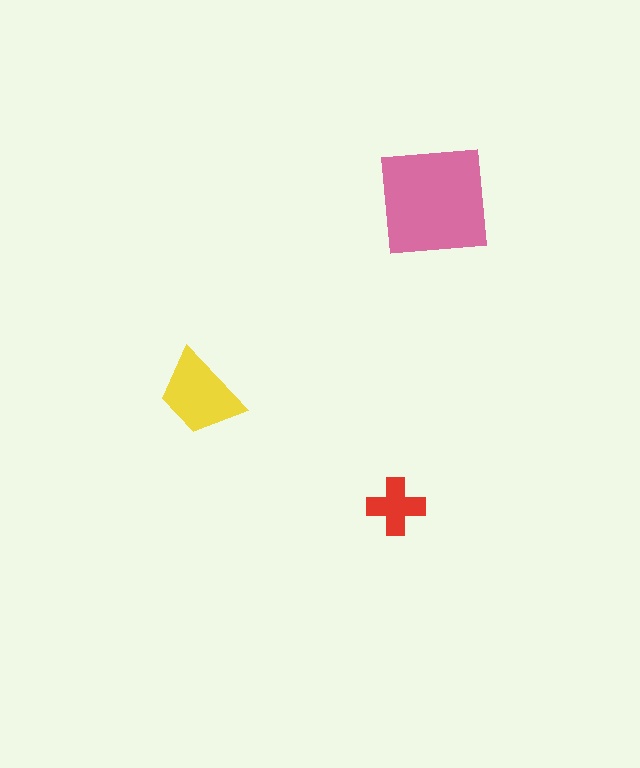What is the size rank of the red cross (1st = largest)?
3rd.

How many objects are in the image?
There are 3 objects in the image.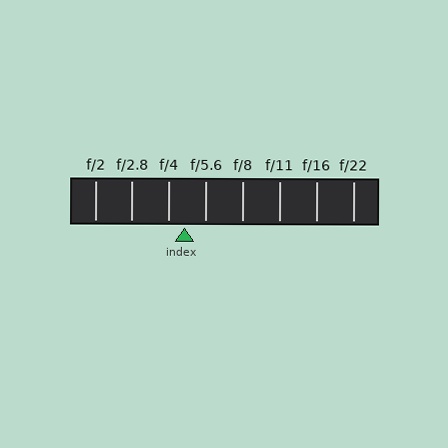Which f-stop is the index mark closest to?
The index mark is closest to f/4.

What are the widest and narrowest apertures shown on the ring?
The widest aperture shown is f/2 and the narrowest is f/22.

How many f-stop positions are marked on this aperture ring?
There are 8 f-stop positions marked.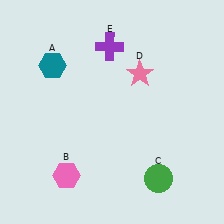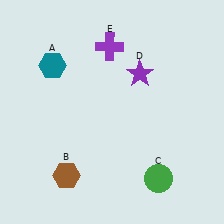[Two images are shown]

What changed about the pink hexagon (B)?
In Image 1, B is pink. In Image 2, it changed to brown.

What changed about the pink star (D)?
In Image 1, D is pink. In Image 2, it changed to purple.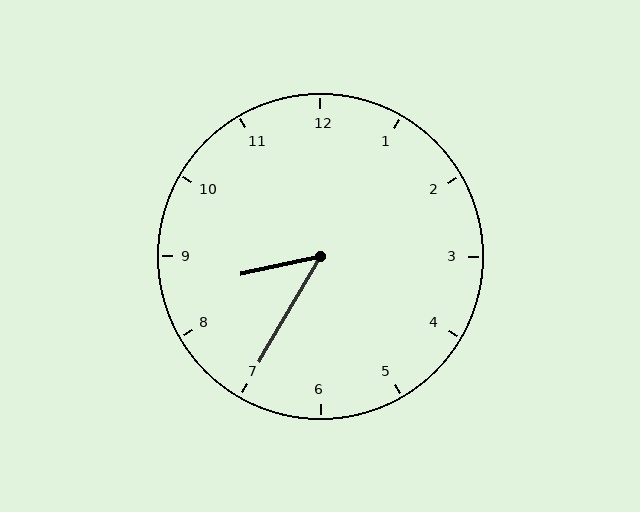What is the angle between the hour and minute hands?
Approximately 48 degrees.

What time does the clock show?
8:35.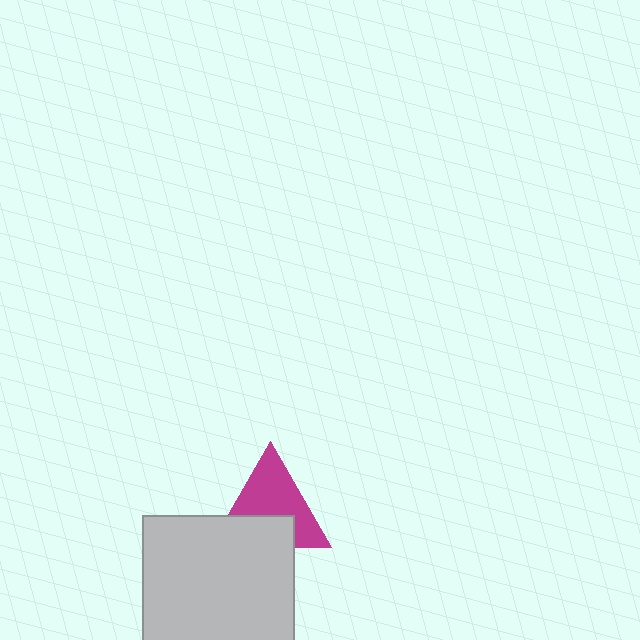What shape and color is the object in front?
The object in front is a light gray square.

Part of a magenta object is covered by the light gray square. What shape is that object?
It is a triangle.